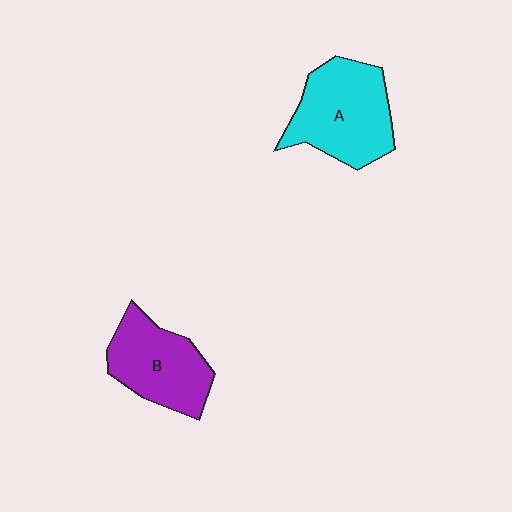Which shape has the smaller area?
Shape B (purple).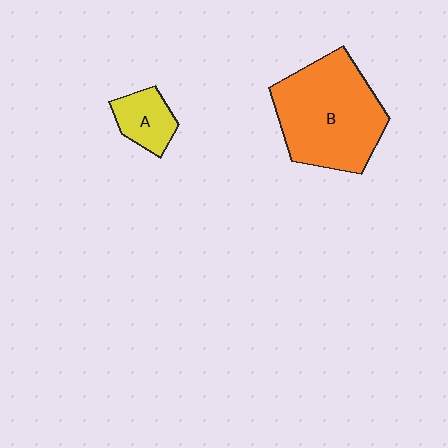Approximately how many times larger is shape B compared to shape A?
Approximately 3.4 times.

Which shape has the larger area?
Shape B (orange).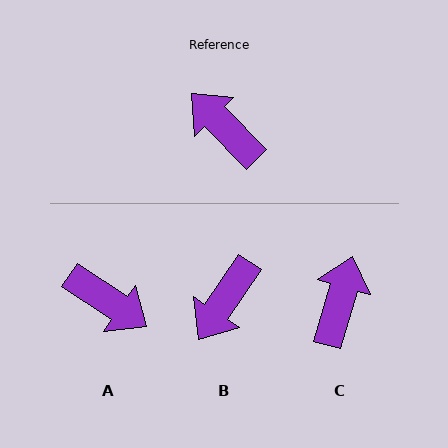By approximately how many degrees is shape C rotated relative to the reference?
Approximately 61 degrees clockwise.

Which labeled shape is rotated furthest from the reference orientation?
A, about 169 degrees away.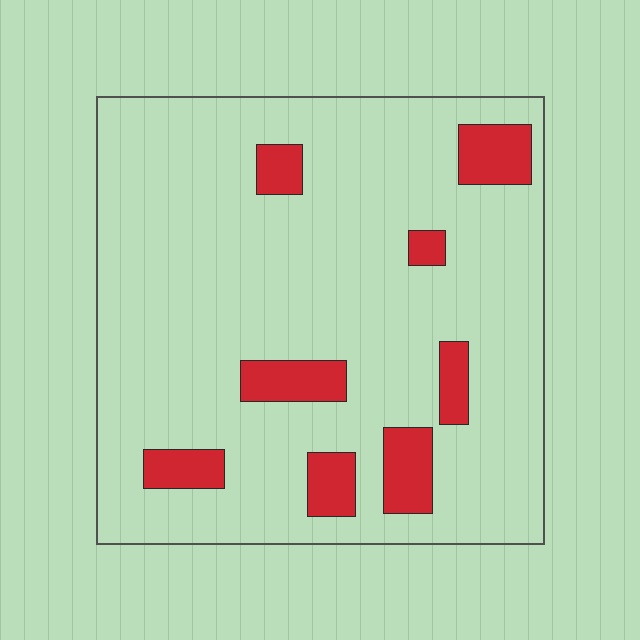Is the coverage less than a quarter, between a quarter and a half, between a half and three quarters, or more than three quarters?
Less than a quarter.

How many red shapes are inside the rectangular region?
8.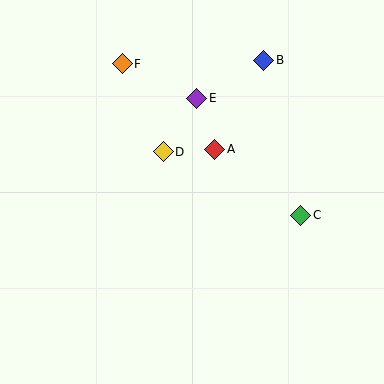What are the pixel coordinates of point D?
Point D is at (163, 152).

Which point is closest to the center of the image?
Point A at (215, 149) is closest to the center.